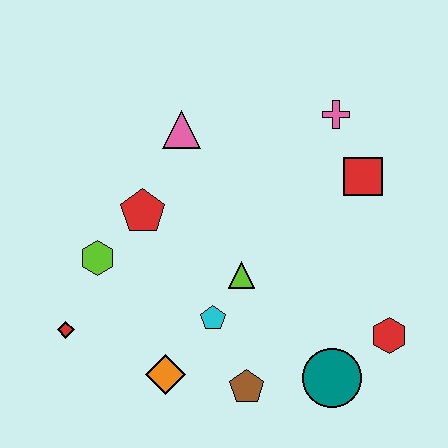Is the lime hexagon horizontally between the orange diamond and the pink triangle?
No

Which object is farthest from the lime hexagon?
The red hexagon is farthest from the lime hexagon.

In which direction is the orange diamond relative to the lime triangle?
The orange diamond is below the lime triangle.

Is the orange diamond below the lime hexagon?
Yes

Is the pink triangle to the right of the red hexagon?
No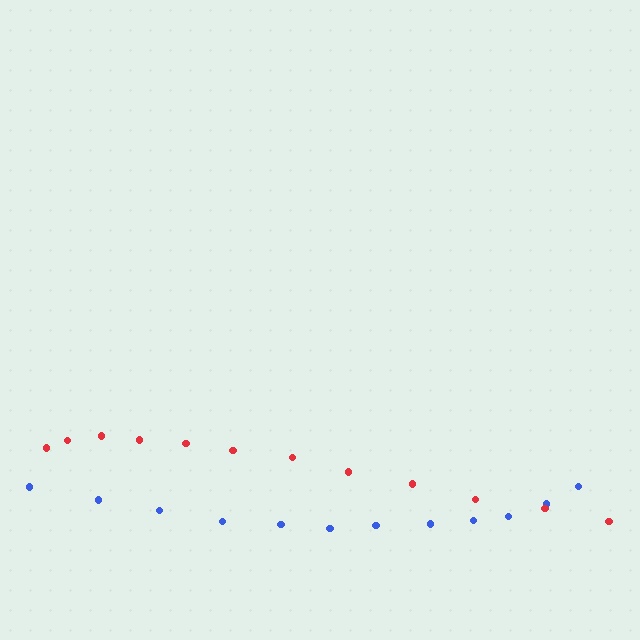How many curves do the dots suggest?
There are 2 distinct paths.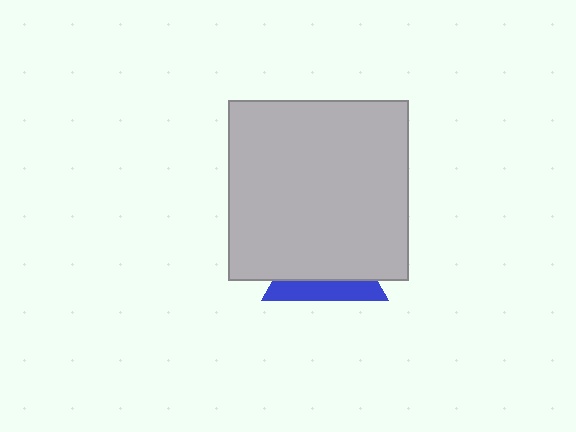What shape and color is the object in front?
The object in front is a light gray square.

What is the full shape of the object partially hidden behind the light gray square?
The partially hidden object is a blue triangle.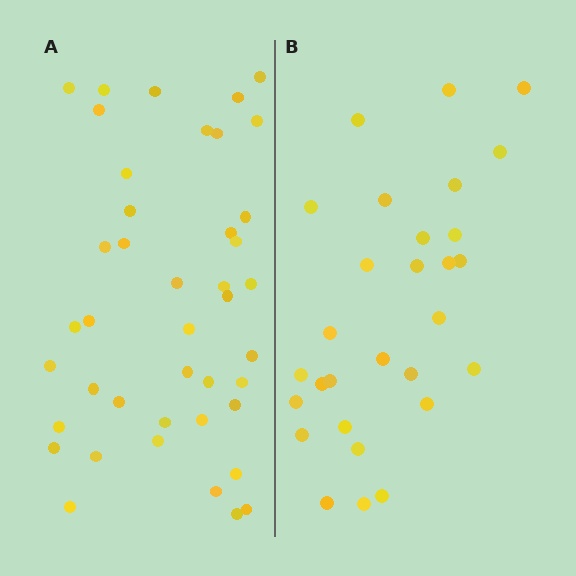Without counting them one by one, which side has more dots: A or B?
Region A (the left region) has more dots.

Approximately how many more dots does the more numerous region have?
Region A has approximately 15 more dots than region B.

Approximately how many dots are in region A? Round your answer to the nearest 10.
About 40 dots. (The exact count is 42, which rounds to 40.)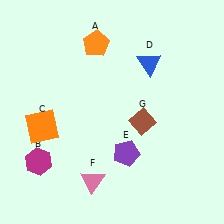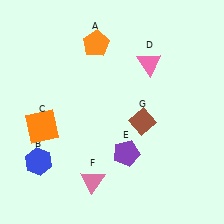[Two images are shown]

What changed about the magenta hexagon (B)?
In Image 1, B is magenta. In Image 2, it changed to blue.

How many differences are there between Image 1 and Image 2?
There are 2 differences between the two images.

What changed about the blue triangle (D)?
In Image 1, D is blue. In Image 2, it changed to pink.